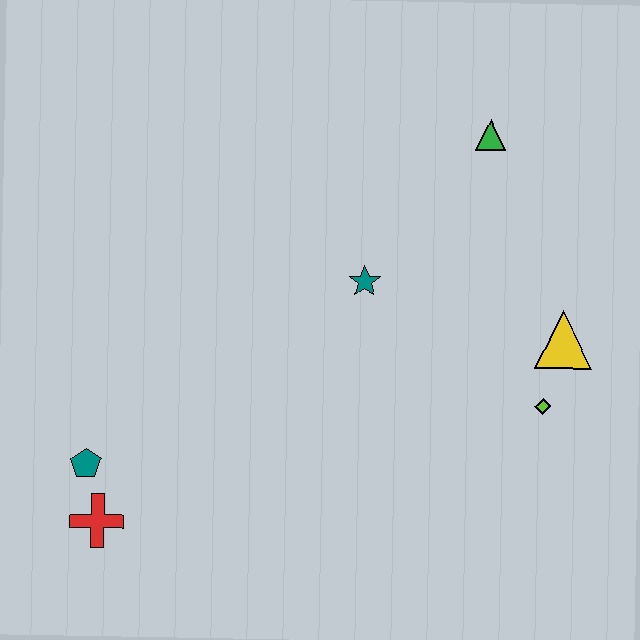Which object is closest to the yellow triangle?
The lime diamond is closest to the yellow triangle.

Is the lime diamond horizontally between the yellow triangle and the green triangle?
Yes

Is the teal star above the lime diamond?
Yes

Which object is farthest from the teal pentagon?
The green triangle is farthest from the teal pentagon.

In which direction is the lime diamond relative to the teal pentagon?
The lime diamond is to the right of the teal pentagon.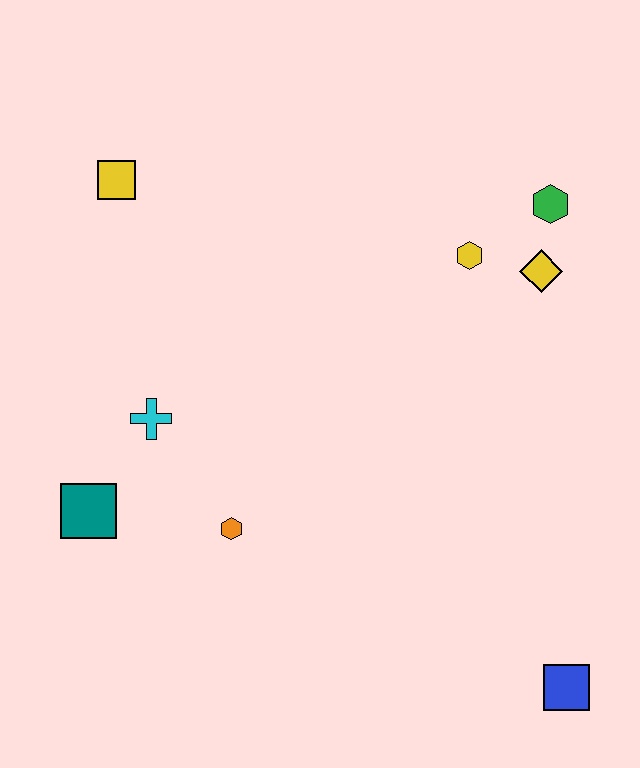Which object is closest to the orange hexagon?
The cyan cross is closest to the orange hexagon.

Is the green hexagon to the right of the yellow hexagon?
Yes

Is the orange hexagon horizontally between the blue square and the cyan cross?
Yes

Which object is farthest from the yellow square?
The blue square is farthest from the yellow square.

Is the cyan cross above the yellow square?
No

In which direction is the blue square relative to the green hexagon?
The blue square is below the green hexagon.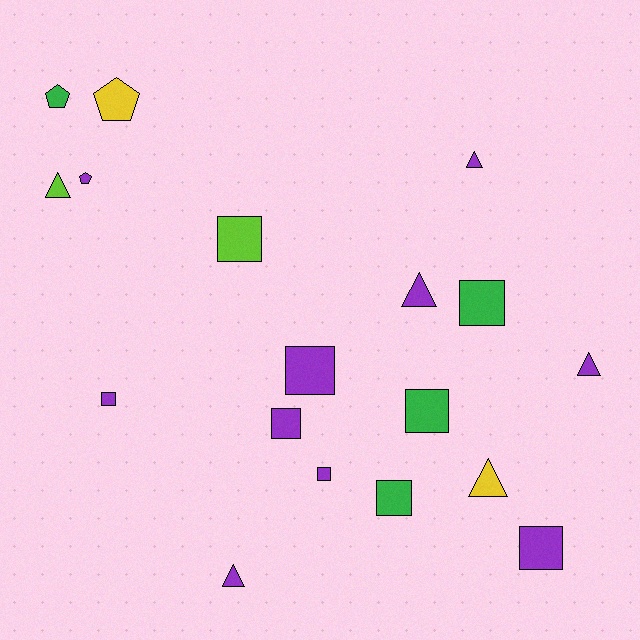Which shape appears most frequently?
Square, with 9 objects.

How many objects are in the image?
There are 18 objects.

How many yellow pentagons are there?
There is 1 yellow pentagon.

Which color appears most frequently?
Purple, with 10 objects.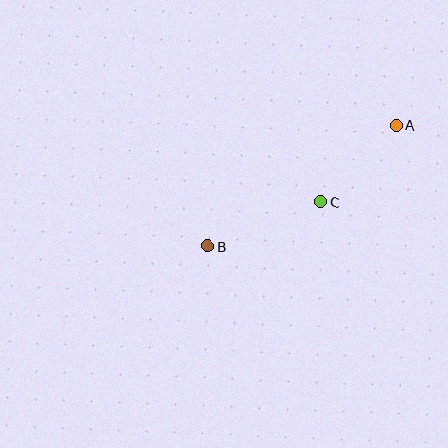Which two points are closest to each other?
Points A and C are closest to each other.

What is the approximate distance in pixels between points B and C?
The distance between B and C is approximately 121 pixels.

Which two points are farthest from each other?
Points A and B are farthest from each other.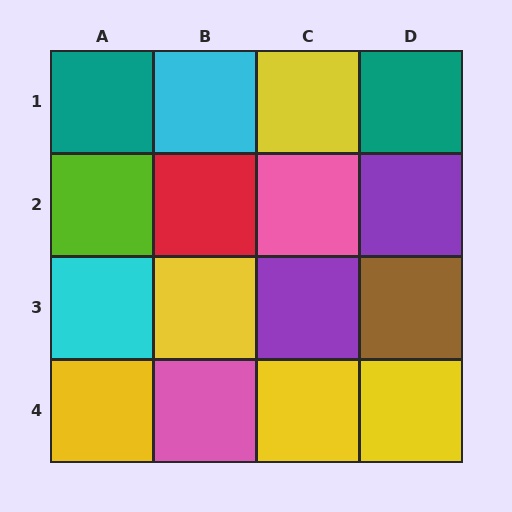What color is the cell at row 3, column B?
Yellow.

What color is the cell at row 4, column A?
Yellow.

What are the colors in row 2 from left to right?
Lime, red, pink, purple.